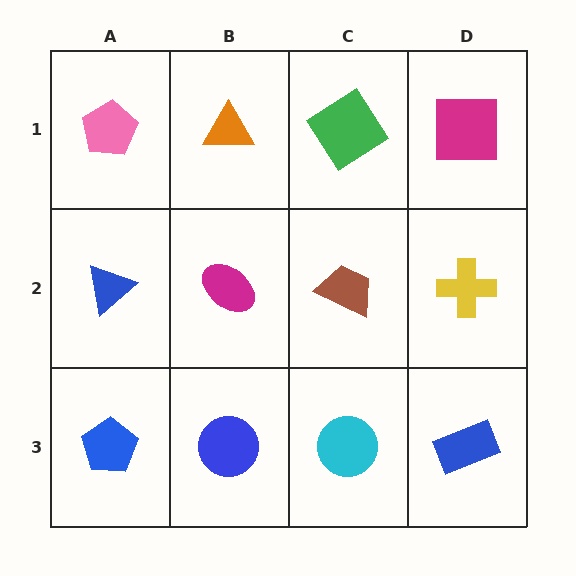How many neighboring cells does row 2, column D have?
3.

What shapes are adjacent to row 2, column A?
A pink pentagon (row 1, column A), a blue pentagon (row 3, column A), a magenta ellipse (row 2, column B).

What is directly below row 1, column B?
A magenta ellipse.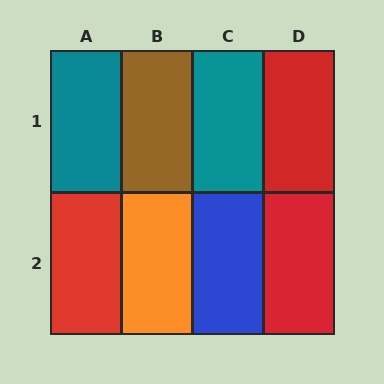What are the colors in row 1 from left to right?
Teal, brown, teal, red.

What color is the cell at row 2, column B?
Orange.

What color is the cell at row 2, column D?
Red.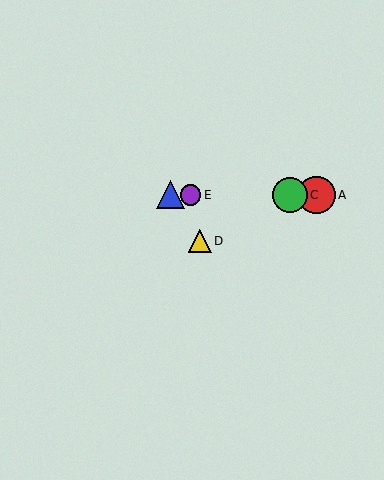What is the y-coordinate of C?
Object C is at y≈195.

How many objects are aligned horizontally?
4 objects (A, B, C, E) are aligned horizontally.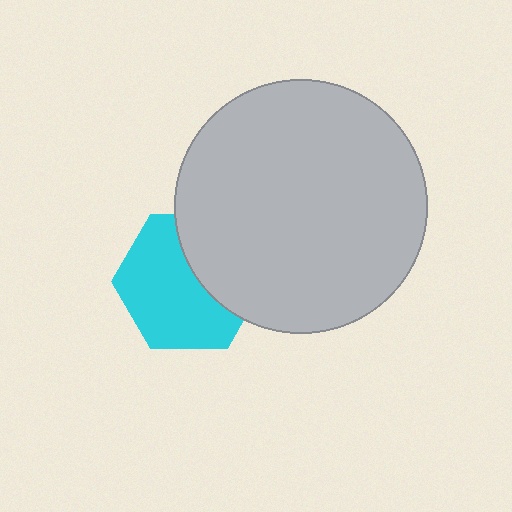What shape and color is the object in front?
The object in front is a light gray circle.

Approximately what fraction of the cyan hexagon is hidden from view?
Roughly 37% of the cyan hexagon is hidden behind the light gray circle.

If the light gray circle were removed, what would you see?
You would see the complete cyan hexagon.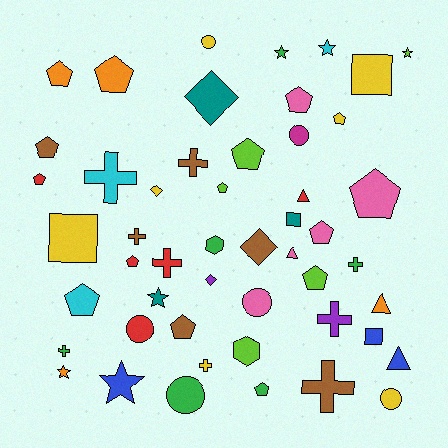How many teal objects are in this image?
There are 3 teal objects.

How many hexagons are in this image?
There are 2 hexagons.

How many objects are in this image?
There are 50 objects.